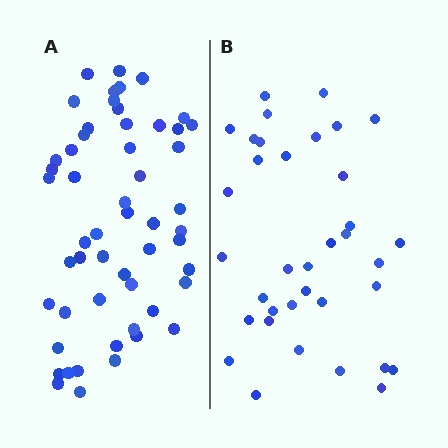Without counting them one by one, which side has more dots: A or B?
Region A (the left region) has more dots.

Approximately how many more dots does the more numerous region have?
Region A has approximately 20 more dots than region B.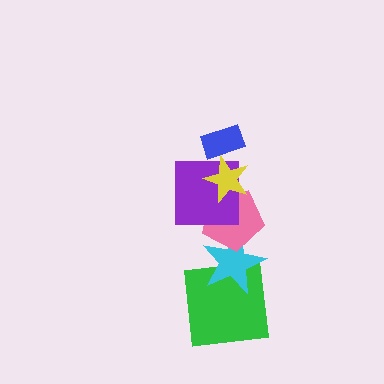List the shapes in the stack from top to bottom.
From top to bottom: the blue rectangle, the yellow star, the purple square, the pink pentagon, the cyan star, the green square.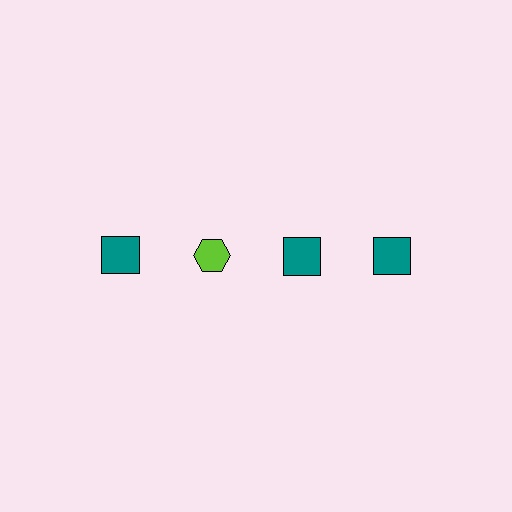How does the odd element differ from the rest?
It differs in both color (lime instead of teal) and shape (hexagon instead of square).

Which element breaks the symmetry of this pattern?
The lime hexagon in the top row, second from left column breaks the symmetry. All other shapes are teal squares.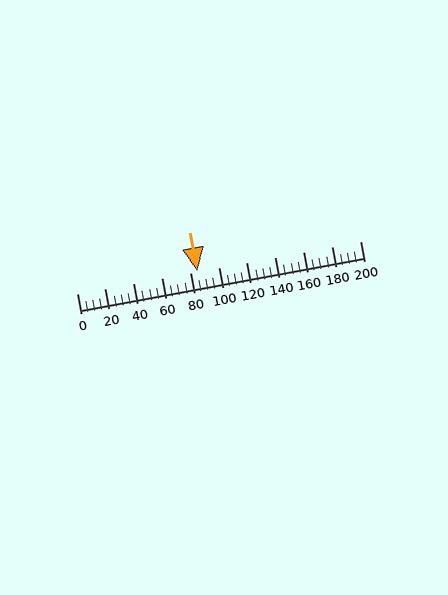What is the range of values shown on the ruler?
The ruler shows values from 0 to 200.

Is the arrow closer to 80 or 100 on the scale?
The arrow is closer to 80.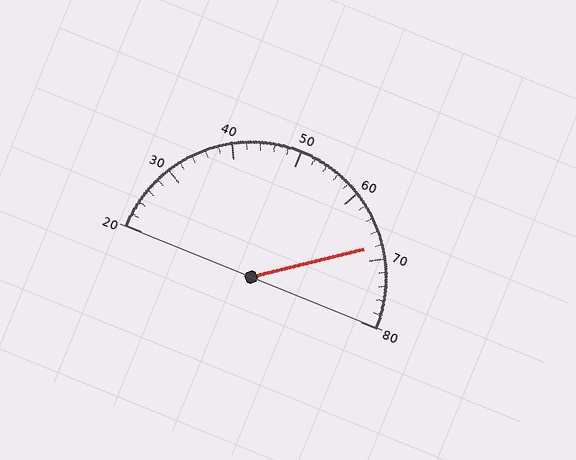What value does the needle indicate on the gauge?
The needle indicates approximately 68.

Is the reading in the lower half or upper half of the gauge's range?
The reading is in the upper half of the range (20 to 80).